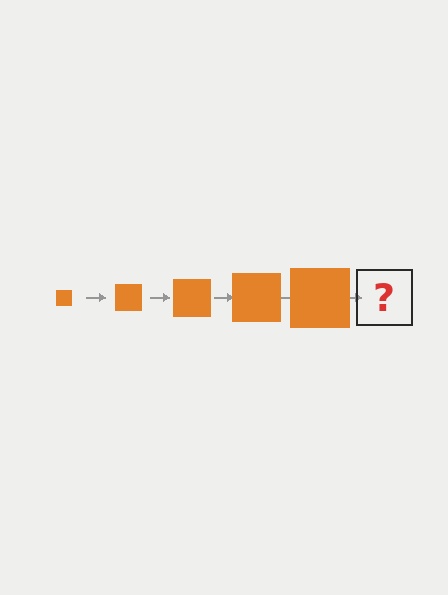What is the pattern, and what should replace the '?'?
The pattern is that the square gets progressively larger each step. The '?' should be an orange square, larger than the previous one.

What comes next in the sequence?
The next element should be an orange square, larger than the previous one.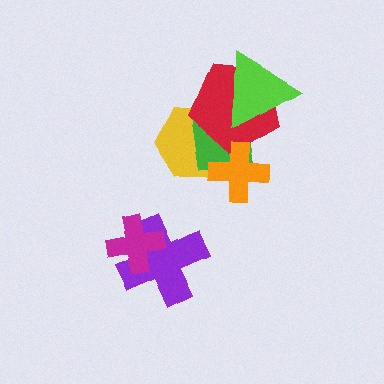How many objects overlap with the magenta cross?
1 object overlaps with the magenta cross.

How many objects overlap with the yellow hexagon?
3 objects overlap with the yellow hexagon.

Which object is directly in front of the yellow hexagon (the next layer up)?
The green square is directly in front of the yellow hexagon.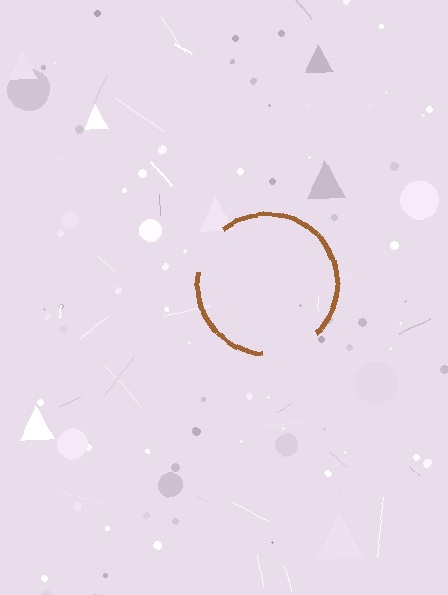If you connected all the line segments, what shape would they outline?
They would outline a circle.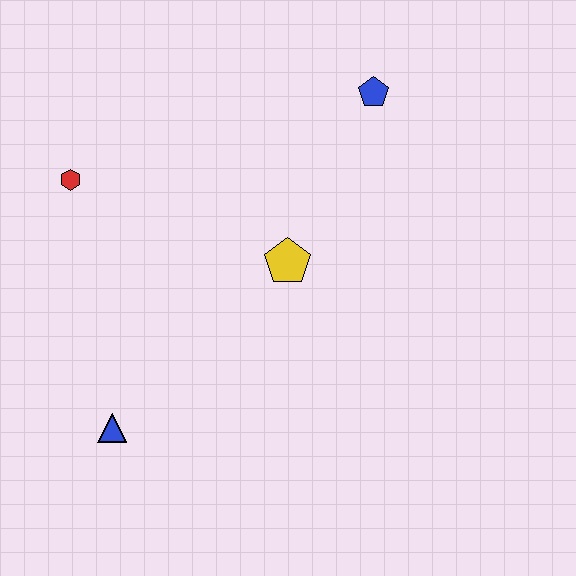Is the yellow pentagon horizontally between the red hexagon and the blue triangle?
No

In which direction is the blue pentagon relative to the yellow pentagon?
The blue pentagon is above the yellow pentagon.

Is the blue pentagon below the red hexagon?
No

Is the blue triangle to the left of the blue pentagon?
Yes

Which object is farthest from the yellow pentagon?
The blue triangle is farthest from the yellow pentagon.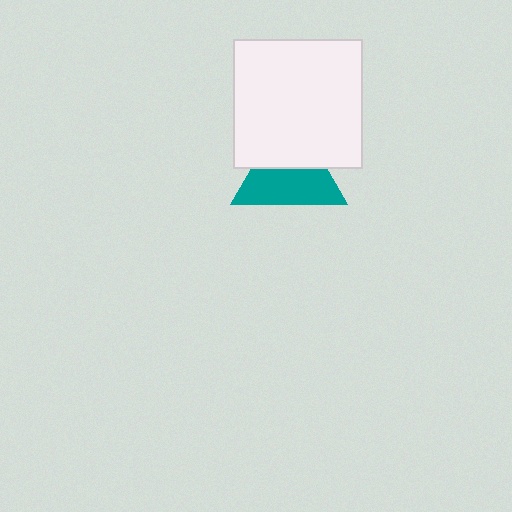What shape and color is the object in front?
The object in front is a white square.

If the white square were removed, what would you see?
You would see the complete teal triangle.